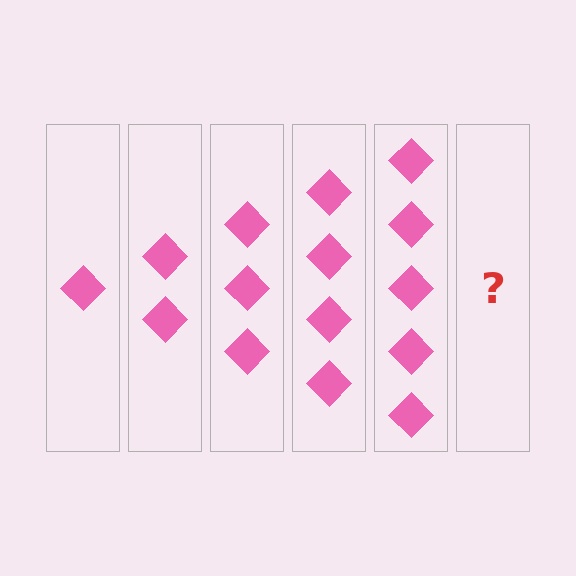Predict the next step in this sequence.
The next step is 6 diamonds.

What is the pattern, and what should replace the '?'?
The pattern is that each step adds one more diamond. The '?' should be 6 diamonds.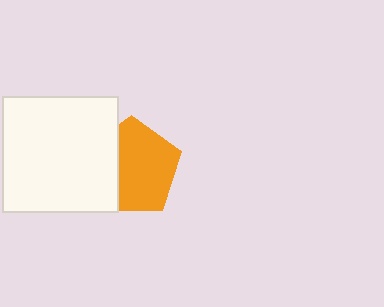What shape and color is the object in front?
The object in front is a white square.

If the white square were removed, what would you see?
You would see the complete orange pentagon.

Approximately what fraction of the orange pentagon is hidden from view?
Roughly 34% of the orange pentagon is hidden behind the white square.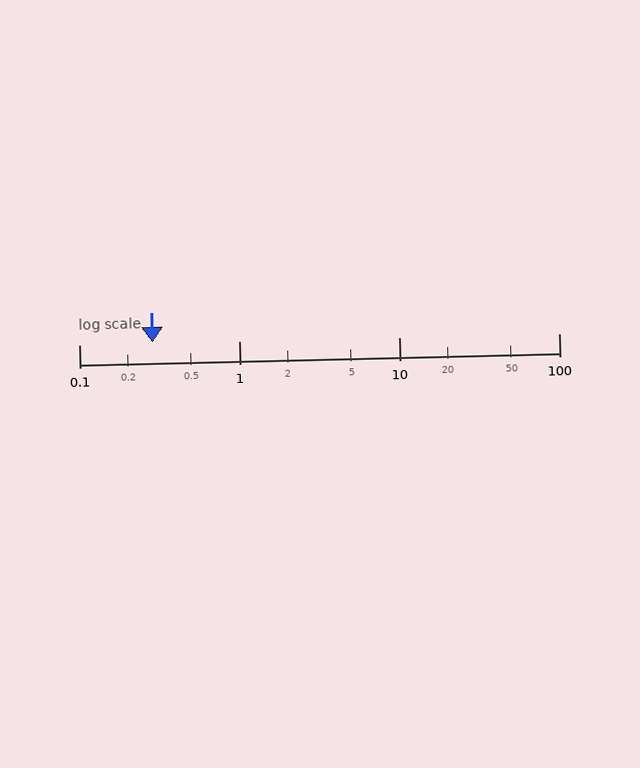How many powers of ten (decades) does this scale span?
The scale spans 3 decades, from 0.1 to 100.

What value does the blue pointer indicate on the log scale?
The pointer indicates approximately 0.29.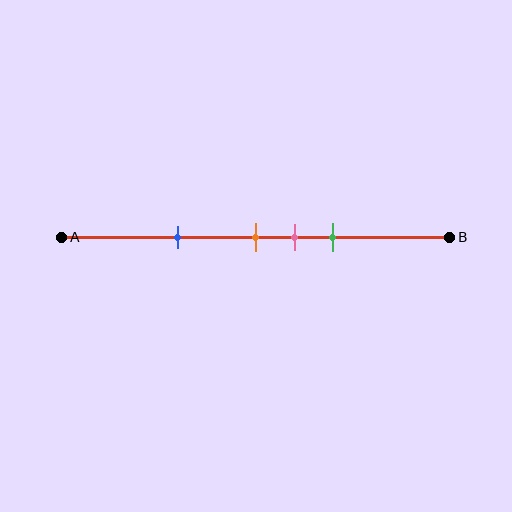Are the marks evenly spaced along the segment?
No, the marks are not evenly spaced.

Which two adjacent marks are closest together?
The orange and pink marks are the closest adjacent pair.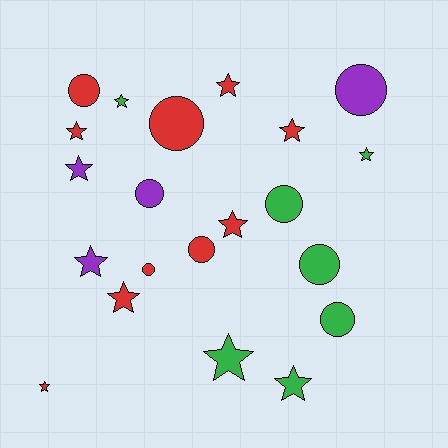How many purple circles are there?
There are 2 purple circles.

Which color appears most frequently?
Red, with 10 objects.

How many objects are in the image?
There are 21 objects.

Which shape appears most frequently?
Star, with 12 objects.